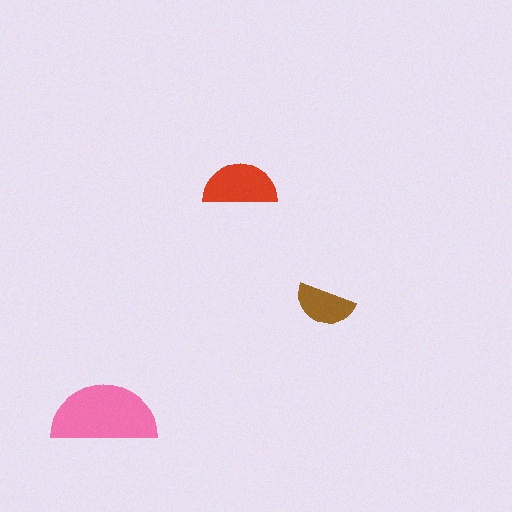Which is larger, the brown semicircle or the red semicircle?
The red one.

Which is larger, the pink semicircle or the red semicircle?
The pink one.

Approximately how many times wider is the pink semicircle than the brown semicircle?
About 2 times wider.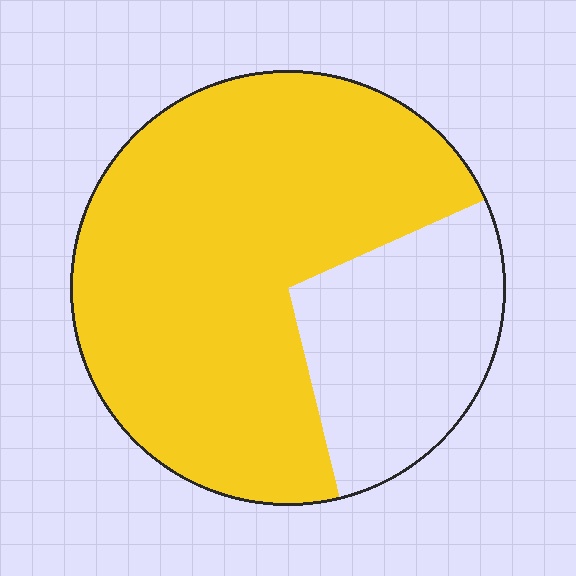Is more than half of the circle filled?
Yes.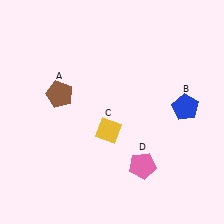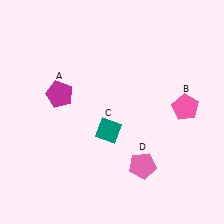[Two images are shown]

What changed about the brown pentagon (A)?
In Image 1, A is brown. In Image 2, it changed to magenta.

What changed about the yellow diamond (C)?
In Image 1, C is yellow. In Image 2, it changed to teal.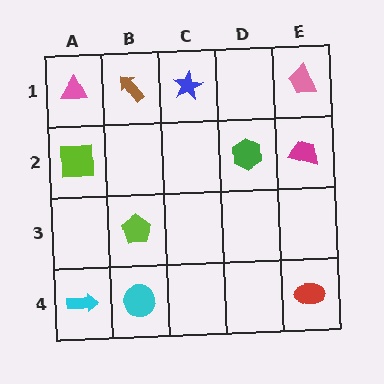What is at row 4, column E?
A red ellipse.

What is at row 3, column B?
A lime pentagon.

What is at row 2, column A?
A lime square.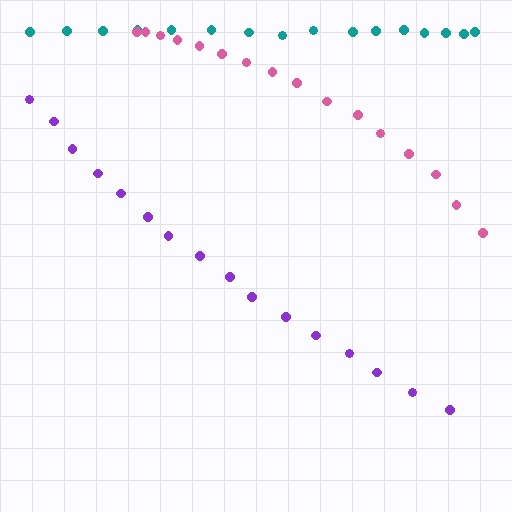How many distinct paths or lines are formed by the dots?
There are 3 distinct paths.